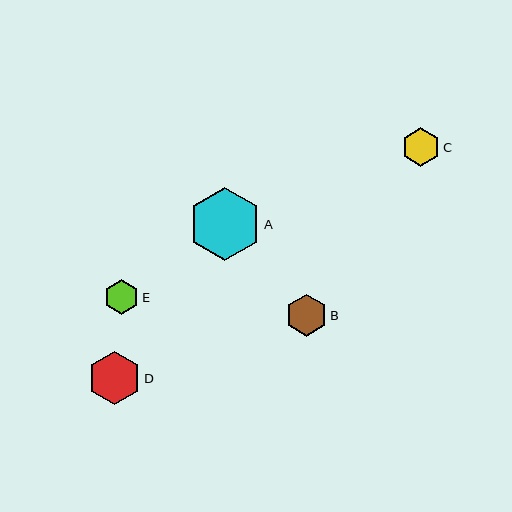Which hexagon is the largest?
Hexagon A is the largest with a size of approximately 73 pixels.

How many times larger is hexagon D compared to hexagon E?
Hexagon D is approximately 1.6 times the size of hexagon E.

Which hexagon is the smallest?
Hexagon E is the smallest with a size of approximately 35 pixels.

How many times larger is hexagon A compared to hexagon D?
Hexagon A is approximately 1.4 times the size of hexagon D.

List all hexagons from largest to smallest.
From largest to smallest: A, D, B, C, E.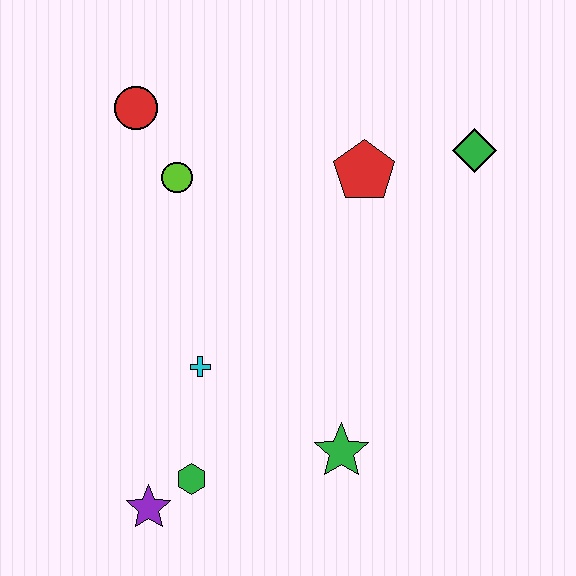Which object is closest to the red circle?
The lime circle is closest to the red circle.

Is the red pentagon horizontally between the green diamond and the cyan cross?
Yes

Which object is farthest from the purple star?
The green diamond is farthest from the purple star.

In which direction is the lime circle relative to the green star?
The lime circle is above the green star.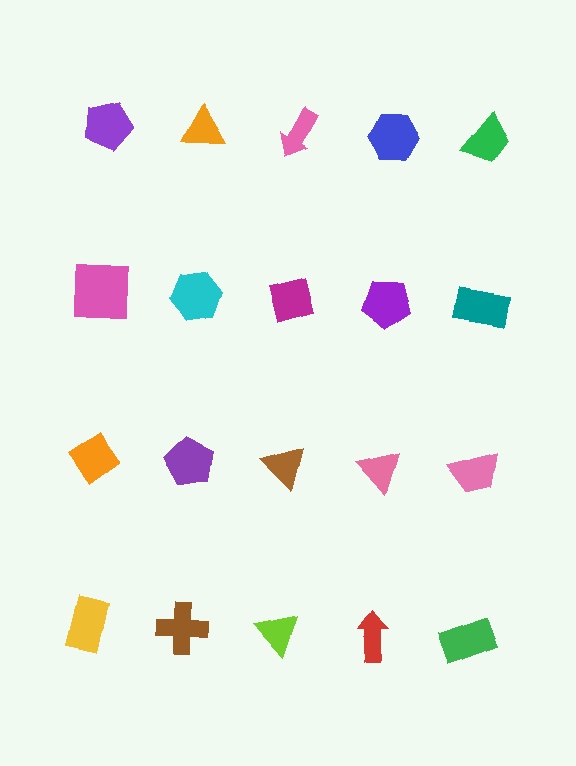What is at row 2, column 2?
A cyan hexagon.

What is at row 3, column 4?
A pink triangle.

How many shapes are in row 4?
5 shapes.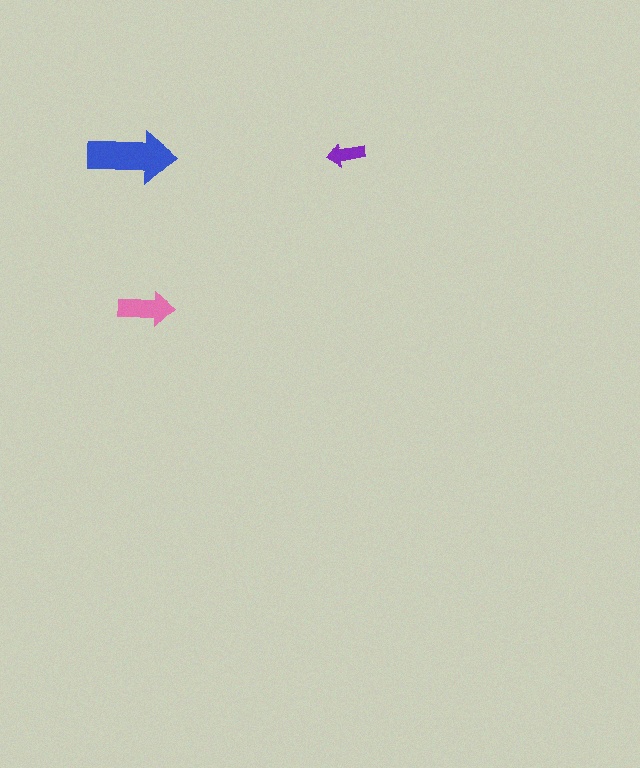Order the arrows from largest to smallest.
the blue one, the pink one, the purple one.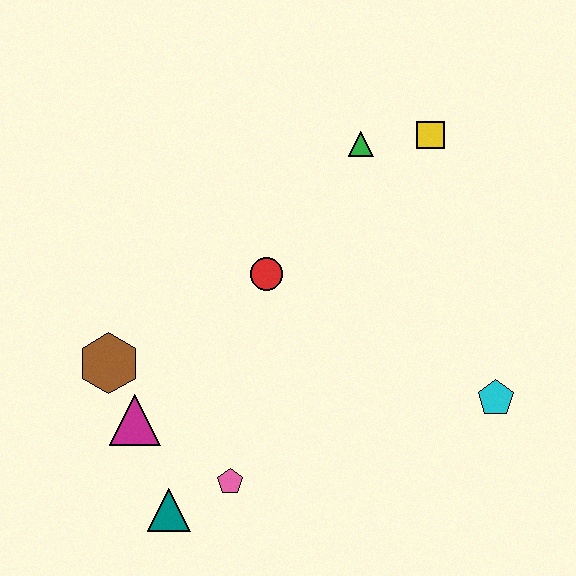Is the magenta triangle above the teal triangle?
Yes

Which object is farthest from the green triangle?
The teal triangle is farthest from the green triangle.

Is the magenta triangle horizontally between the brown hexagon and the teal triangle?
Yes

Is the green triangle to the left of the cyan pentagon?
Yes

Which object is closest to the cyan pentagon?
The red circle is closest to the cyan pentagon.